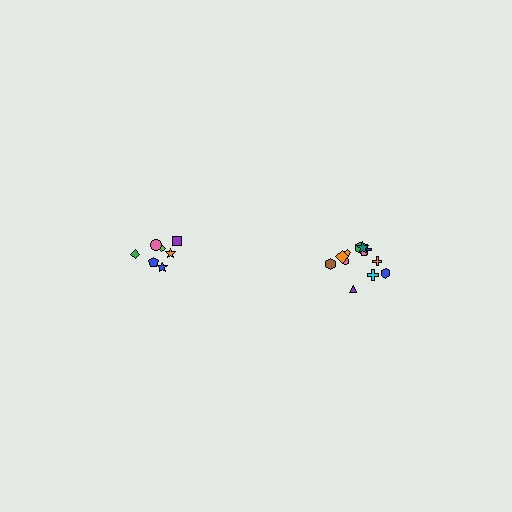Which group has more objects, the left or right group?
The right group.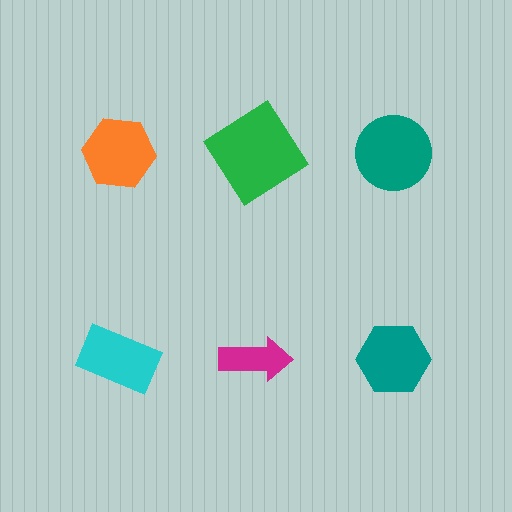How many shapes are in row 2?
3 shapes.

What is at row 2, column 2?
A magenta arrow.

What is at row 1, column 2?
A green diamond.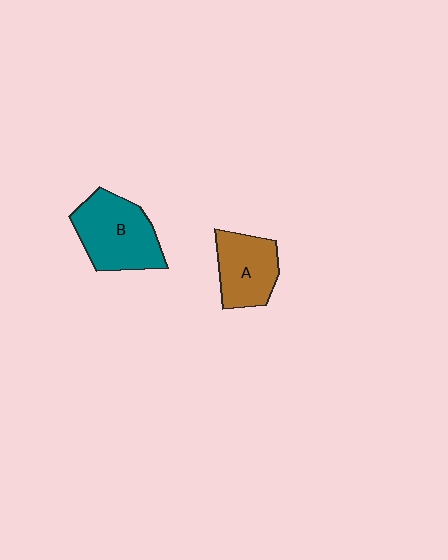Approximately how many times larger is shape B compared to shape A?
Approximately 1.3 times.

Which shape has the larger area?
Shape B (teal).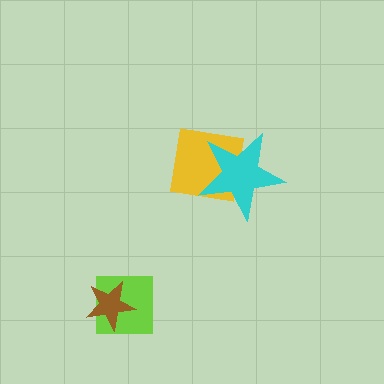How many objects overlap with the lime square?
1 object overlaps with the lime square.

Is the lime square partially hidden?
Yes, it is partially covered by another shape.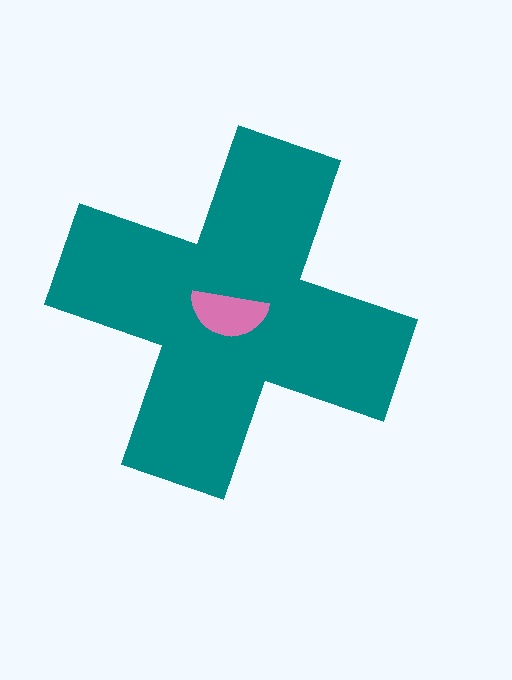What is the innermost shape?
The pink semicircle.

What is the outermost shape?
The teal cross.